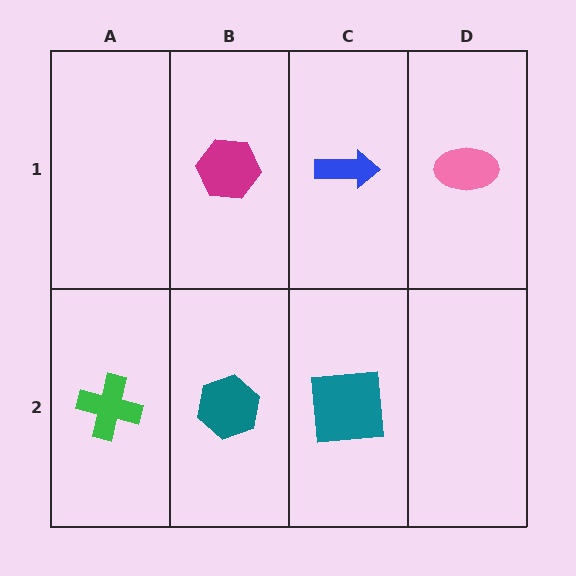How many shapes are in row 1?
3 shapes.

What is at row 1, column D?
A pink ellipse.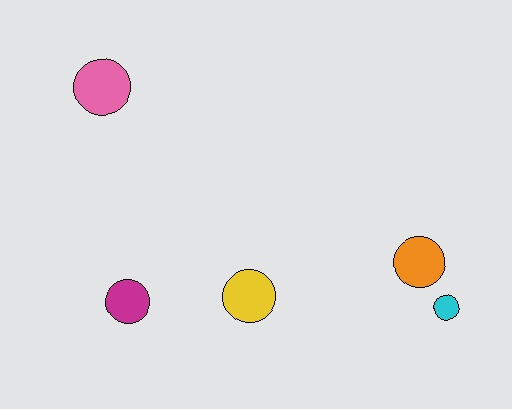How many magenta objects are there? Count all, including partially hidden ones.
There is 1 magenta object.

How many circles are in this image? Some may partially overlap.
There are 5 circles.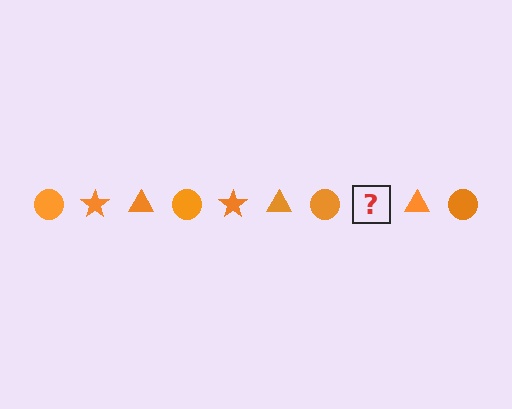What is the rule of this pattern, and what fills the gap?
The rule is that the pattern cycles through circle, star, triangle shapes in orange. The gap should be filled with an orange star.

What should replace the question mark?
The question mark should be replaced with an orange star.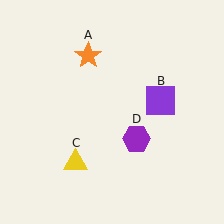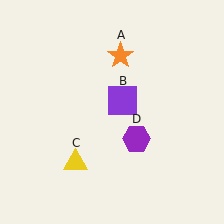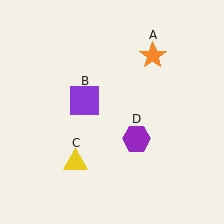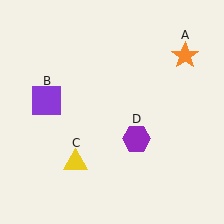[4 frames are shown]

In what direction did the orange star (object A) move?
The orange star (object A) moved right.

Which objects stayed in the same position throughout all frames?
Yellow triangle (object C) and purple hexagon (object D) remained stationary.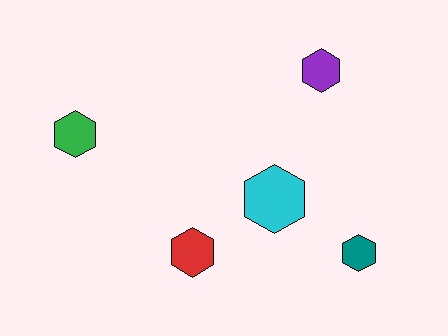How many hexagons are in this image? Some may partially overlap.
There are 5 hexagons.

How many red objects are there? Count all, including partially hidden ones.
There is 1 red object.